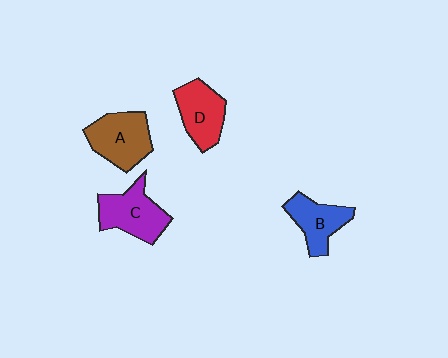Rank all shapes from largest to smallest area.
From largest to smallest: A (brown), C (purple), D (red), B (blue).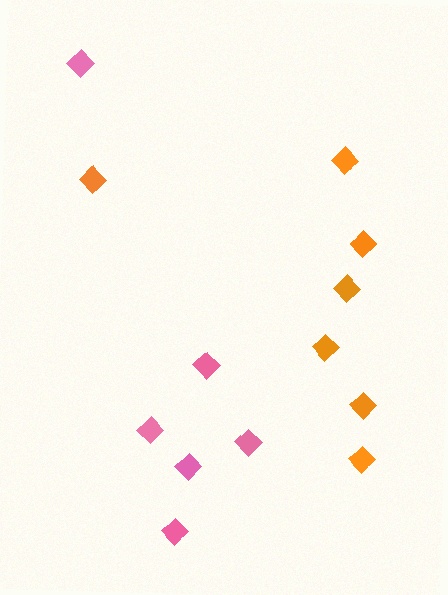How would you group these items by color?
There are 2 groups: one group of orange diamonds (7) and one group of pink diamonds (6).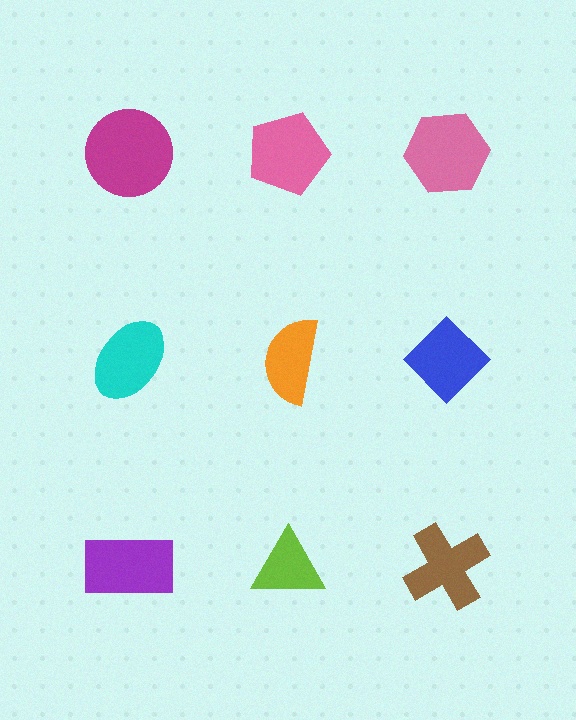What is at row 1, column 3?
A pink hexagon.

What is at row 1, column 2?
A pink pentagon.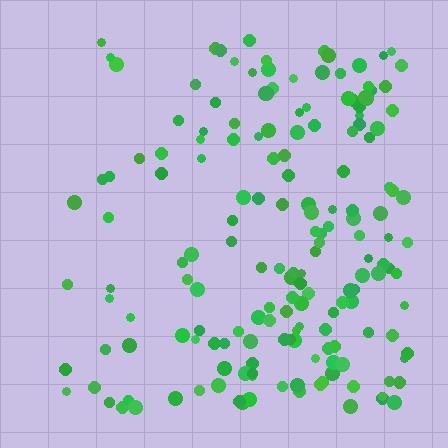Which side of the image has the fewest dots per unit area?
The left.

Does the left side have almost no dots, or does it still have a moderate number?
Still a moderate number, just noticeably fewer than the right.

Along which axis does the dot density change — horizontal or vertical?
Horizontal.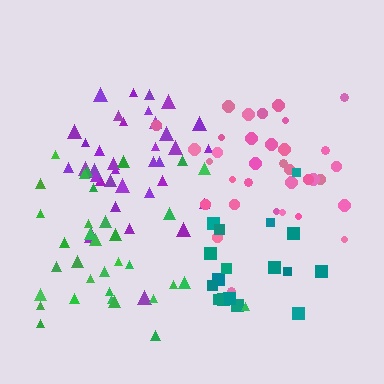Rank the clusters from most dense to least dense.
teal, purple, pink, green.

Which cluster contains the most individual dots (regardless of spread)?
Purple (35).